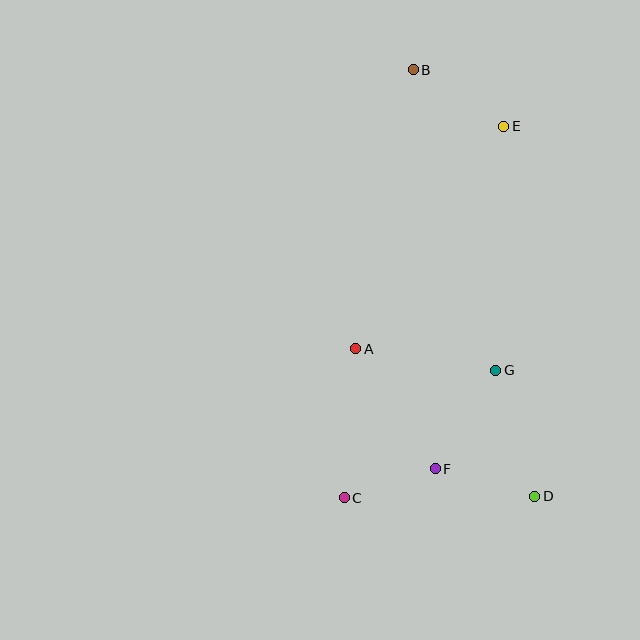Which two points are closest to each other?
Points C and F are closest to each other.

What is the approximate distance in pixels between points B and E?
The distance between B and E is approximately 107 pixels.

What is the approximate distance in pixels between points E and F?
The distance between E and F is approximately 349 pixels.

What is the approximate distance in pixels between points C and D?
The distance between C and D is approximately 190 pixels.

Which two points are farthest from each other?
Points B and D are farthest from each other.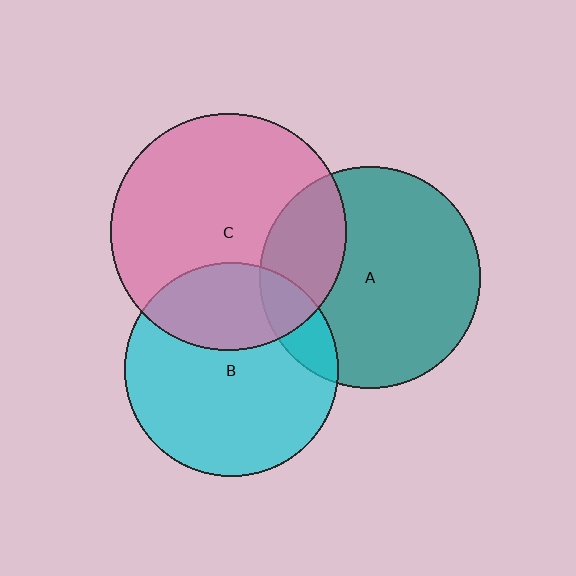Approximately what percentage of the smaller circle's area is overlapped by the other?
Approximately 25%.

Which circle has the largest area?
Circle C (pink).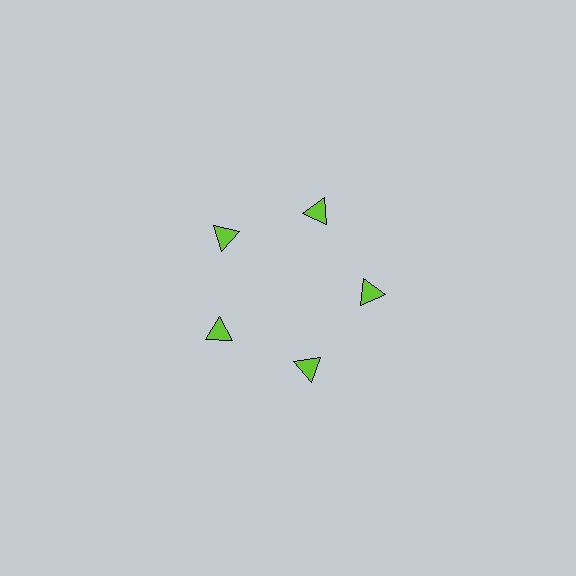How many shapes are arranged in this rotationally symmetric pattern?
There are 5 shapes, arranged in 5 groups of 1.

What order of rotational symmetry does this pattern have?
This pattern has 5-fold rotational symmetry.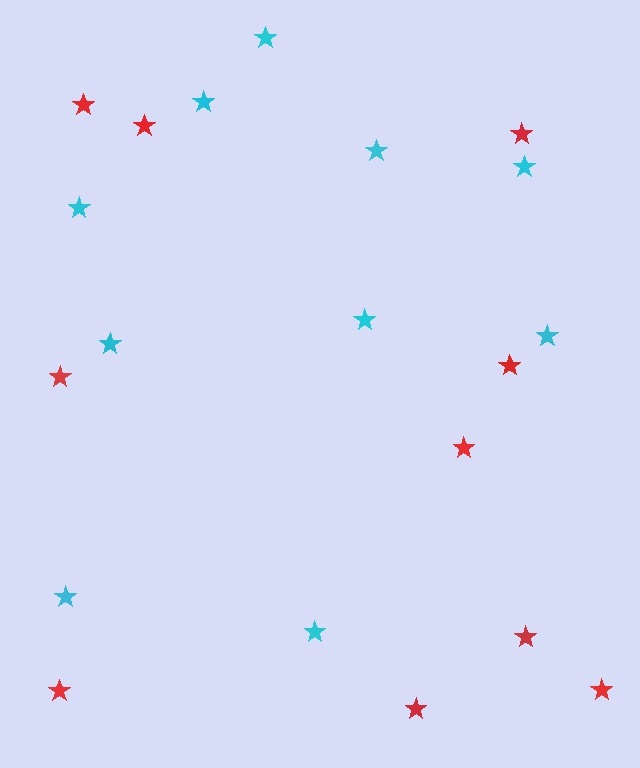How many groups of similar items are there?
There are 2 groups: one group of cyan stars (10) and one group of red stars (10).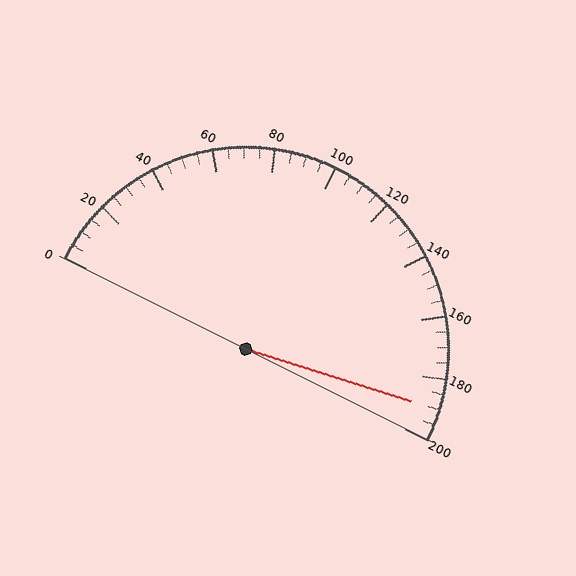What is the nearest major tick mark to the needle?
The nearest major tick mark is 200.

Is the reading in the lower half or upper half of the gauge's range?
The reading is in the upper half of the range (0 to 200).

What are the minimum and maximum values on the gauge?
The gauge ranges from 0 to 200.